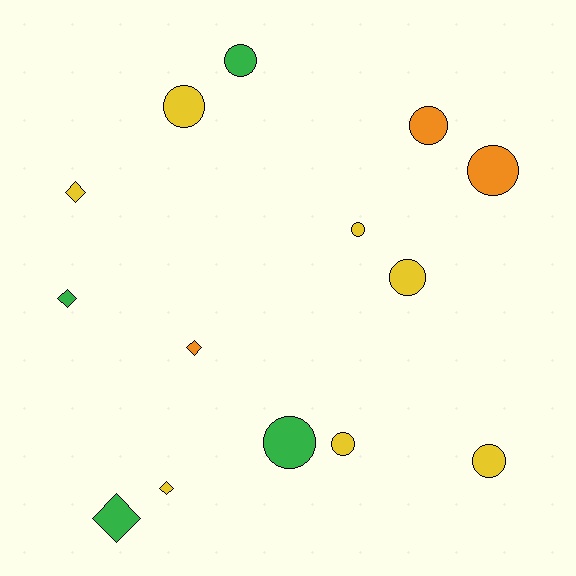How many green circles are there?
There are 2 green circles.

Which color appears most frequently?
Yellow, with 7 objects.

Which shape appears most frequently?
Circle, with 9 objects.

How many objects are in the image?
There are 14 objects.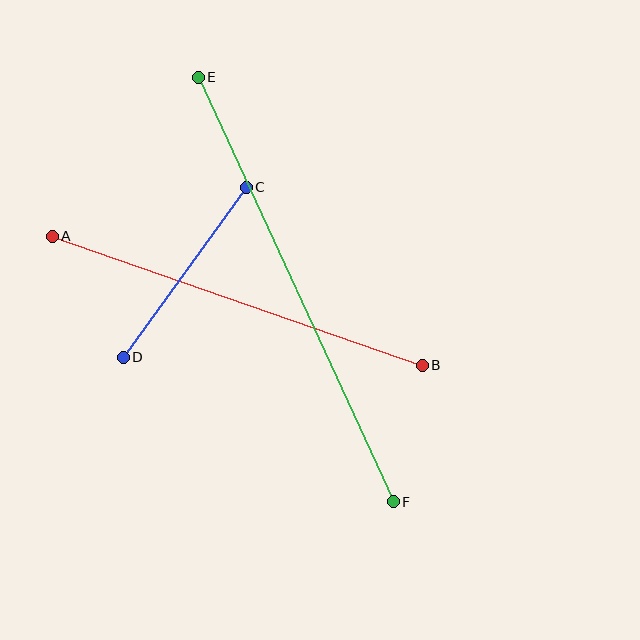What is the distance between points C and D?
The distance is approximately 210 pixels.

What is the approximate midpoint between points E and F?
The midpoint is at approximately (296, 289) pixels.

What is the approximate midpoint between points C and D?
The midpoint is at approximately (185, 272) pixels.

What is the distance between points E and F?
The distance is approximately 467 pixels.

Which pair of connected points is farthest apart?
Points E and F are farthest apart.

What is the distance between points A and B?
The distance is approximately 392 pixels.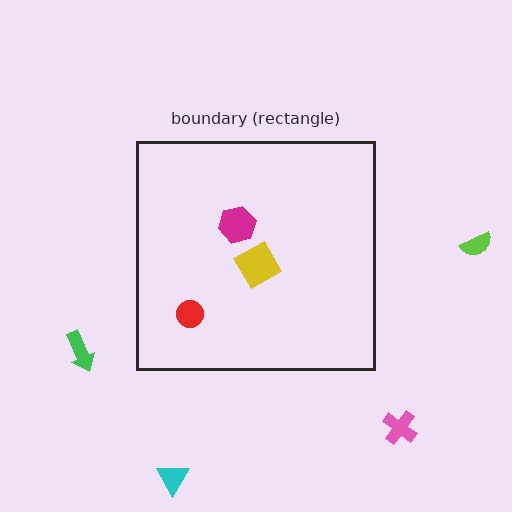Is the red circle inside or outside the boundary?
Inside.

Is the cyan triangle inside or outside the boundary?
Outside.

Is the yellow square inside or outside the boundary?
Inside.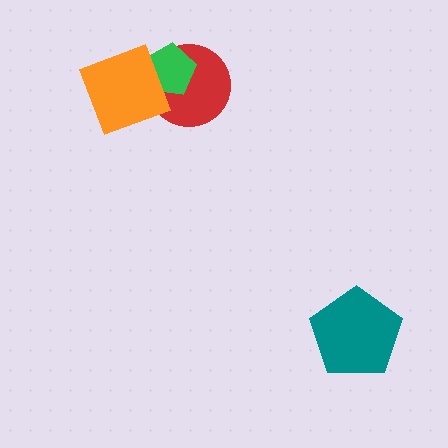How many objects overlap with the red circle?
2 objects overlap with the red circle.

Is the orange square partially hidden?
No, no other shape covers it.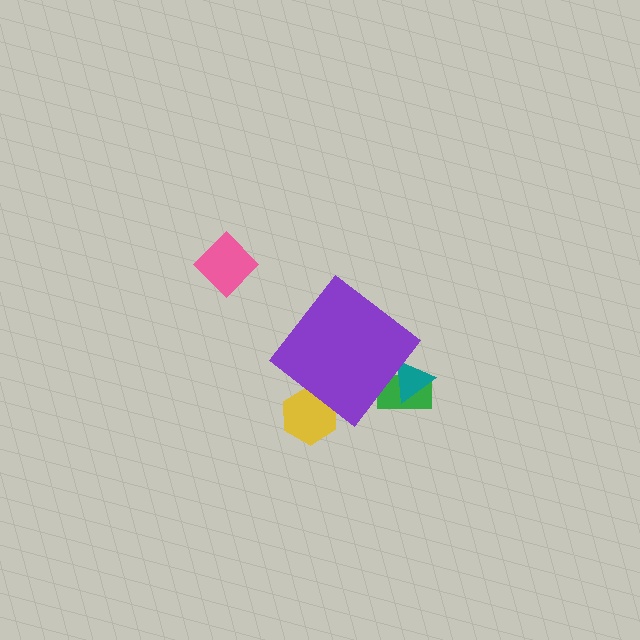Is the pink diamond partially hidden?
No, the pink diamond is fully visible.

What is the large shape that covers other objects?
A purple diamond.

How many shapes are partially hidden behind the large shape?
3 shapes are partially hidden.